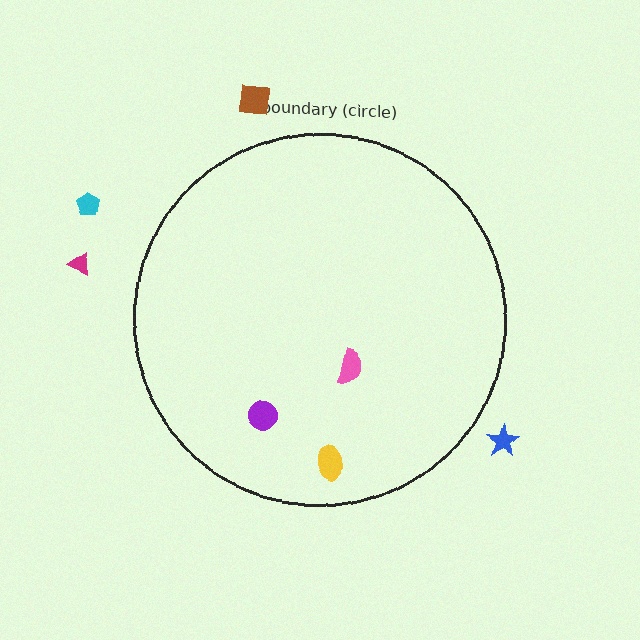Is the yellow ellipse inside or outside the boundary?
Inside.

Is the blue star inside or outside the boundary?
Outside.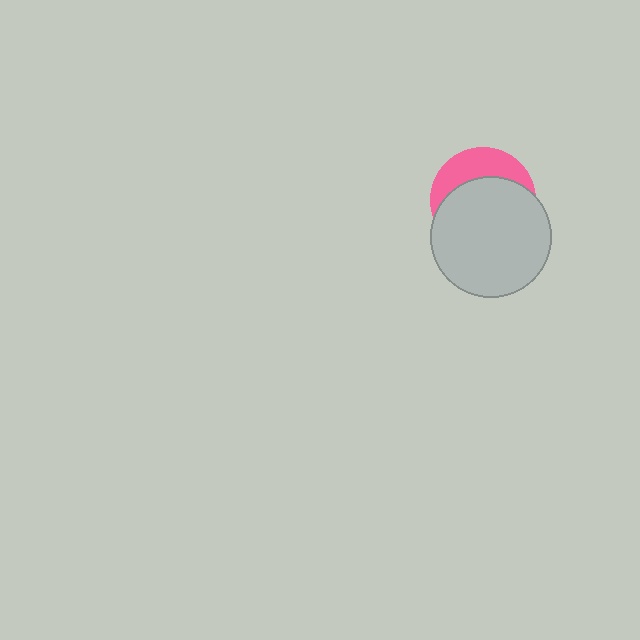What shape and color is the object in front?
The object in front is a light gray circle.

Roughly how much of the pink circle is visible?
A small part of it is visible (roughly 33%).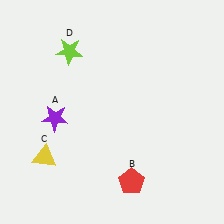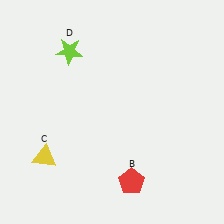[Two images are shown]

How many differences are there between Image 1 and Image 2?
There is 1 difference between the two images.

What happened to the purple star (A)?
The purple star (A) was removed in Image 2. It was in the bottom-left area of Image 1.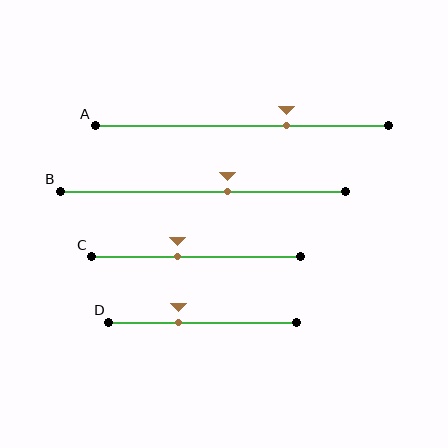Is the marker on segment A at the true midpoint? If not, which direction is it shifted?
No, the marker on segment A is shifted to the right by about 15% of the segment length.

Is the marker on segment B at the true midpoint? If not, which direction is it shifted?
No, the marker on segment B is shifted to the right by about 9% of the segment length.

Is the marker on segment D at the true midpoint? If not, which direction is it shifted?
No, the marker on segment D is shifted to the left by about 13% of the segment length.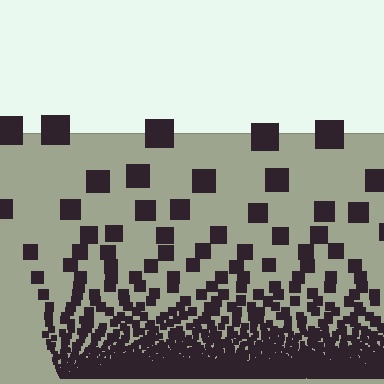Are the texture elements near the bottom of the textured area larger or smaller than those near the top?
Smaller. The gradient is inverted — elements near the bottom are smaller and denser.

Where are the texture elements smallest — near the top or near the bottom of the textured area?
Near the bottom.